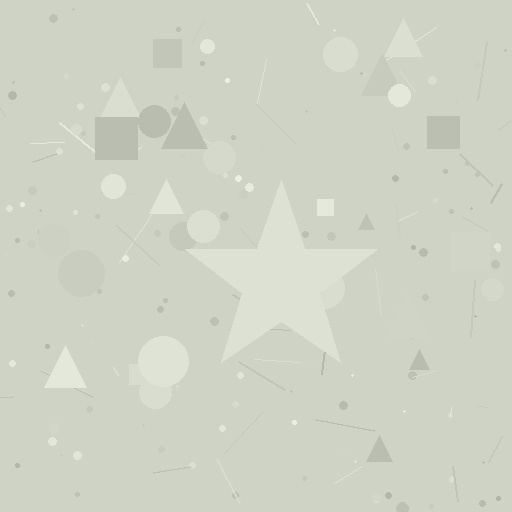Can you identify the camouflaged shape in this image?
The camouflaged shape is a star.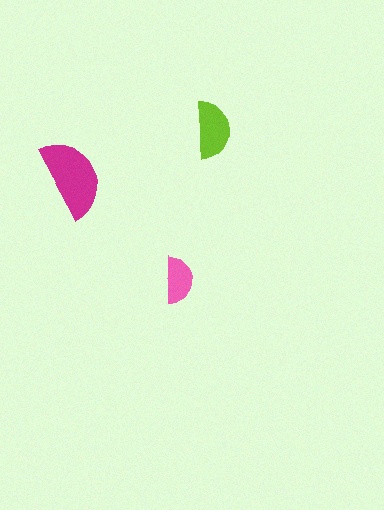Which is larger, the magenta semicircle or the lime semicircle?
The magenta one.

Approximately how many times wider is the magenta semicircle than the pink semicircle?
About 1.5 times wider.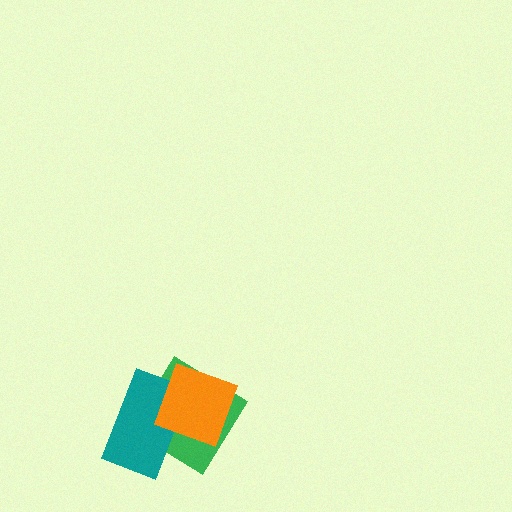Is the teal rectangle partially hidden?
Yes, it is partially covered by another shape.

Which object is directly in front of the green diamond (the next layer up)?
The teal rectangle is directly in front of the green diamond.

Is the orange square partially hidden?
No, no other shape covers it.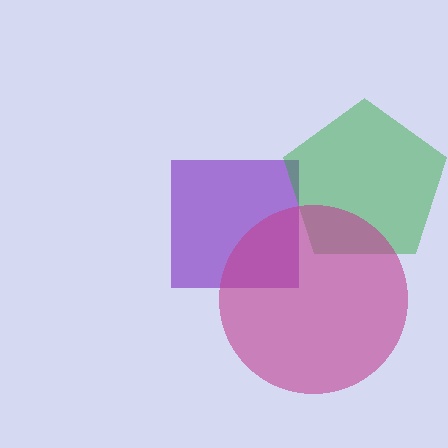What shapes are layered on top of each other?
The layered shapes are: a purple square, a green pentagon, a magenta circle.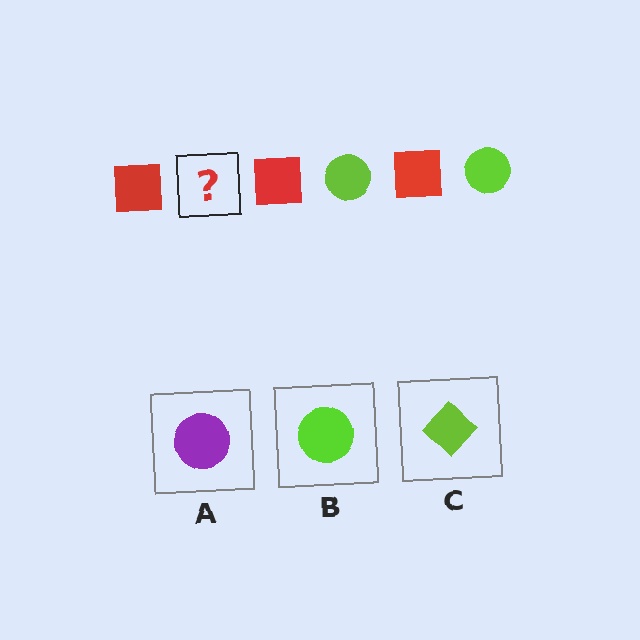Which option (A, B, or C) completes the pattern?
B.